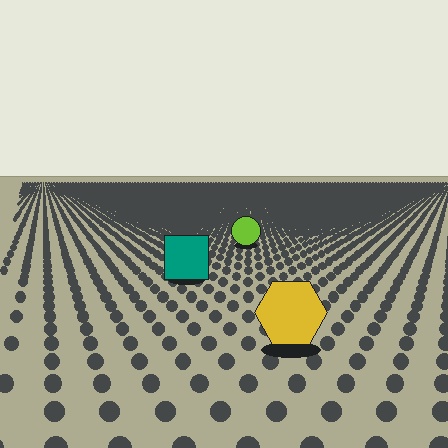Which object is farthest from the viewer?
The lime circle is farthest from the viewer. It appears smaller and the ground texture around it is denser.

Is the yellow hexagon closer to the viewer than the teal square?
Yes. The yellow hexagon is closer — you can tell from the texture gradient: the ground texture is coarser near it.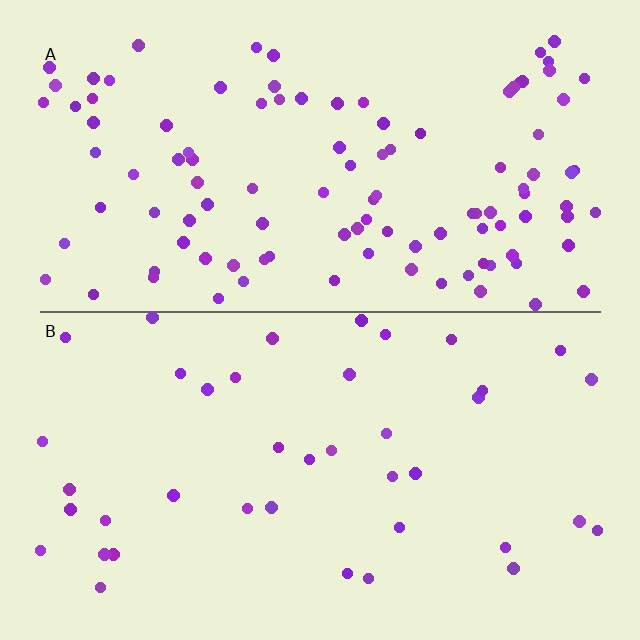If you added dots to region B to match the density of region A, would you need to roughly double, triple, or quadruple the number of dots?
Approximately triple.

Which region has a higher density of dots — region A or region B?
A (the top).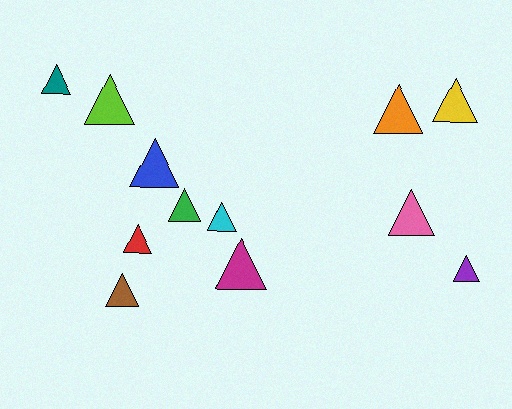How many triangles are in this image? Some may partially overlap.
There are 12 triangles.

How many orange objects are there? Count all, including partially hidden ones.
There is 1 orange object.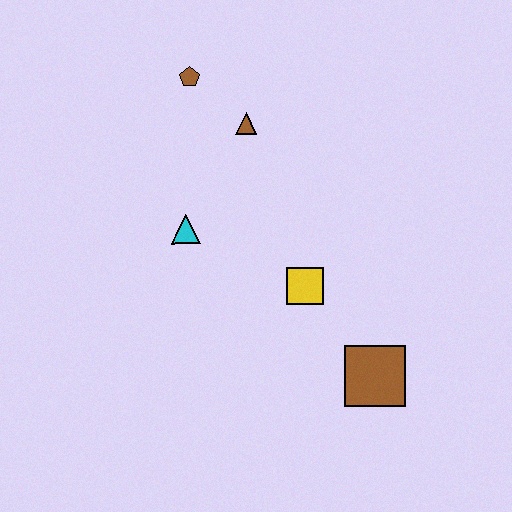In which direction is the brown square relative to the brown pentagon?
The brown square is below the brown pentagon.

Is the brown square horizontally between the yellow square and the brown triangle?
No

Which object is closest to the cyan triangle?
The brown triangle is closest to the cyan triangle.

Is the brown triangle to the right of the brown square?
No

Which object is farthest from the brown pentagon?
The brown square is farthest from the brown pentagon.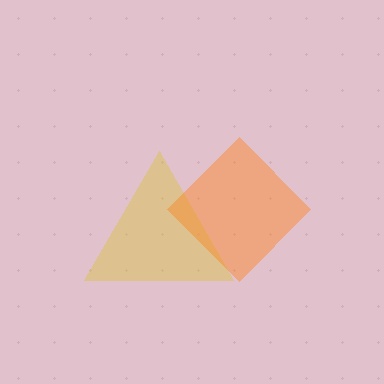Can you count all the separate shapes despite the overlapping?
Yes, there are 2 separate shapes.